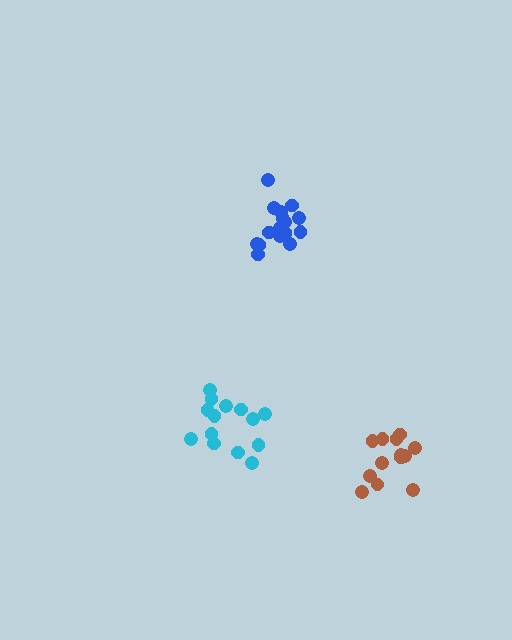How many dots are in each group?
Group 1: 13 dots, Group 2: 17 dots, Group 3: 14 dots (44 total).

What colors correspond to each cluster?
The clusters are colored: brown, blue, cyan.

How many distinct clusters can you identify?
There are 3 distinct clusters.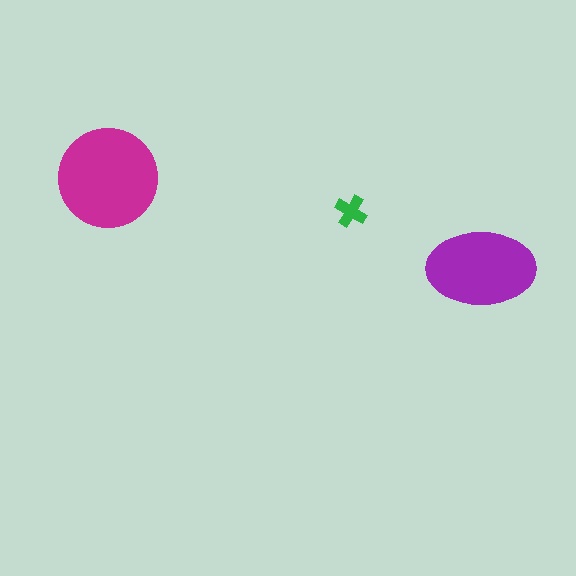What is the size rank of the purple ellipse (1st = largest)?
2nd.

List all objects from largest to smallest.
The magenta circle, the purple ellipse, the green cross.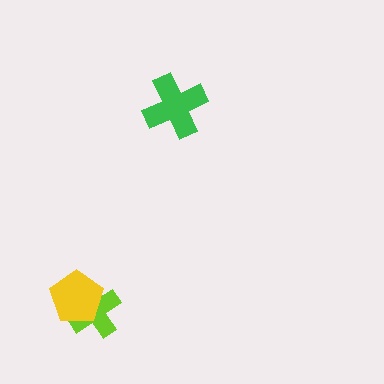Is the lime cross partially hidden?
Yes, it is partially covered by another shape.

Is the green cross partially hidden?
No, no other shape covers it.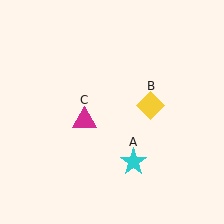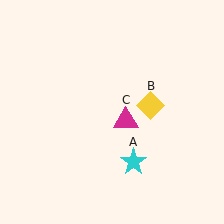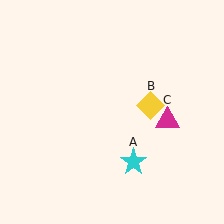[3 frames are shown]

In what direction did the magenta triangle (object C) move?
The magenta triangle (object C) moved right.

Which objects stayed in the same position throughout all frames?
Cyan star (object A) and yellow diamond (object B) remained stationary.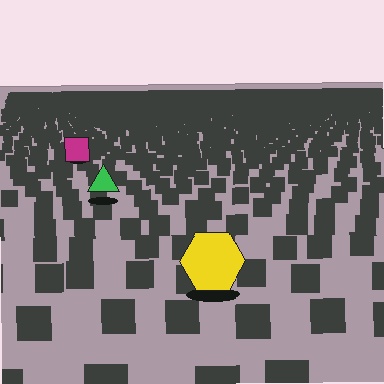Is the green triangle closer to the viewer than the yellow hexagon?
No. The yellow hexagon is closer — you can tell from the texture gradient: the ground texture is coarser near it.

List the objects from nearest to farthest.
From nearest to farthest: the yellow hexagon, the green triangle, the magenta square.